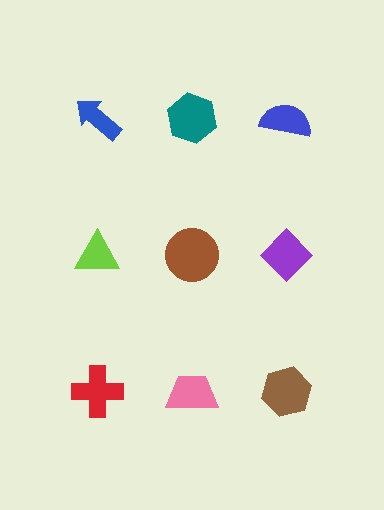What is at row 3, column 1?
A red cross.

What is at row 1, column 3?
A blue semicircle.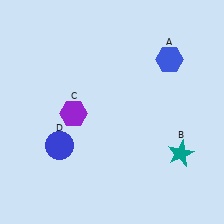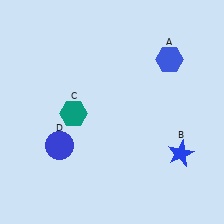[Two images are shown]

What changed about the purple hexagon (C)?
In Image 1, C is purple. In Image 2, it changed to teal.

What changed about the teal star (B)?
In Image 1, B is teal. In Image 2, it changed to blue.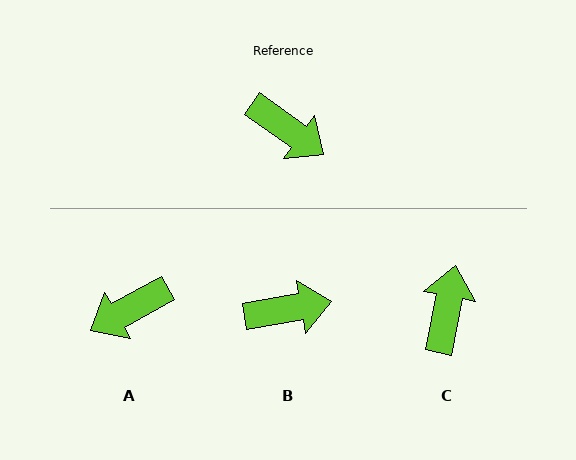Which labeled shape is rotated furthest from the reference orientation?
A, about 116 degrees away.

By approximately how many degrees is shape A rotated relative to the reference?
Approximately 116 degrees clockwise.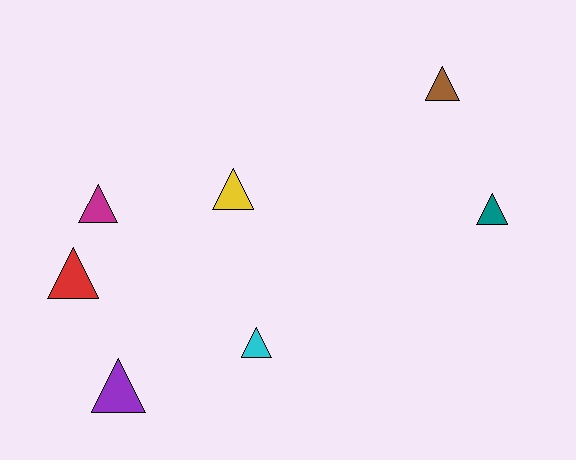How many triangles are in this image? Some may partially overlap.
There are 7 triangles.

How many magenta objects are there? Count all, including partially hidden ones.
There is 1 magenta object.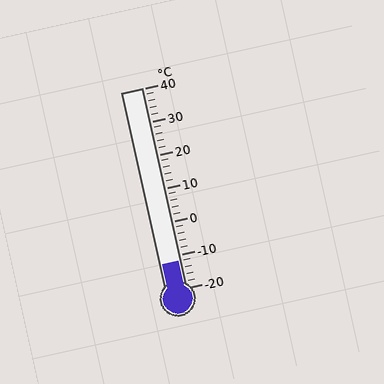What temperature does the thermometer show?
The thermometer shows approximately -12°C.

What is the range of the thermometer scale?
The thermometer scale ranges from -20°C to 40°C.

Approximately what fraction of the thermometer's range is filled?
The thermometer is filled to approximately 15% of its range.